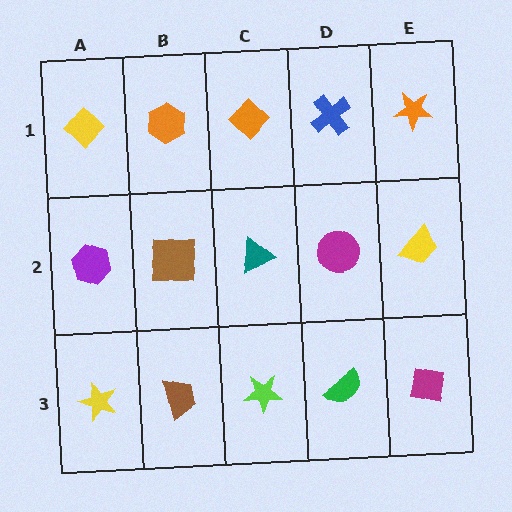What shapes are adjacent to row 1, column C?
A teal triangle (row 2, column C), an orange hexagon (row 1, column B), a blue cross (row 1, column D).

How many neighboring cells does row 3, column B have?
3.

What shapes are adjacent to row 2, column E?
An orange star (row 1, column E), a magenta square (row 3, column E), a magenta circle (row 2, column D).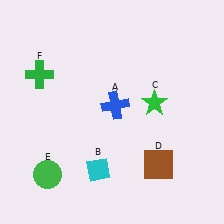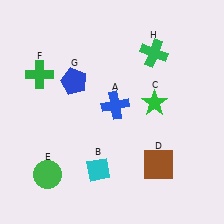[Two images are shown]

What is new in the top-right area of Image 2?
A green cross (H) was added in the top-right area of Image 2.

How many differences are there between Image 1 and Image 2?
There are 2 differences between the two images.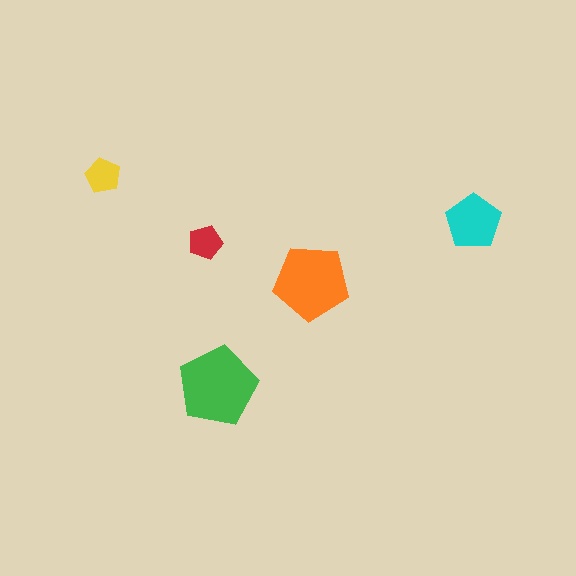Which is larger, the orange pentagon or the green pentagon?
The green one.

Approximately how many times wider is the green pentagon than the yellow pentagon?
About 2.5 times wider.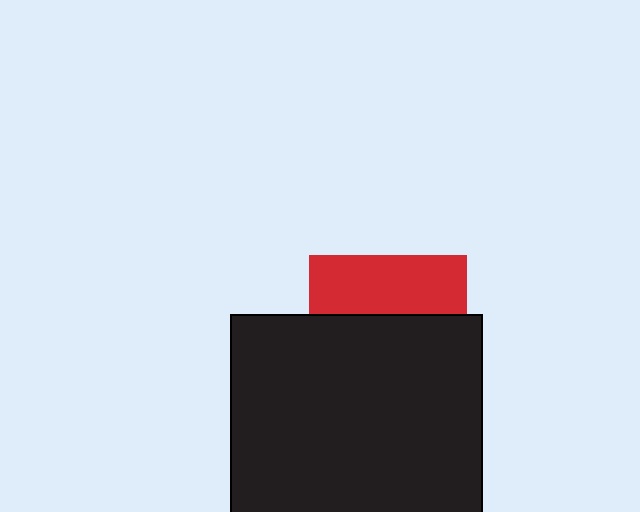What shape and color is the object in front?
The object in front is a black square.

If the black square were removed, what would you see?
You would see the complete red square.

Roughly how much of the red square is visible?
A small part of it is visible (roughly 37%).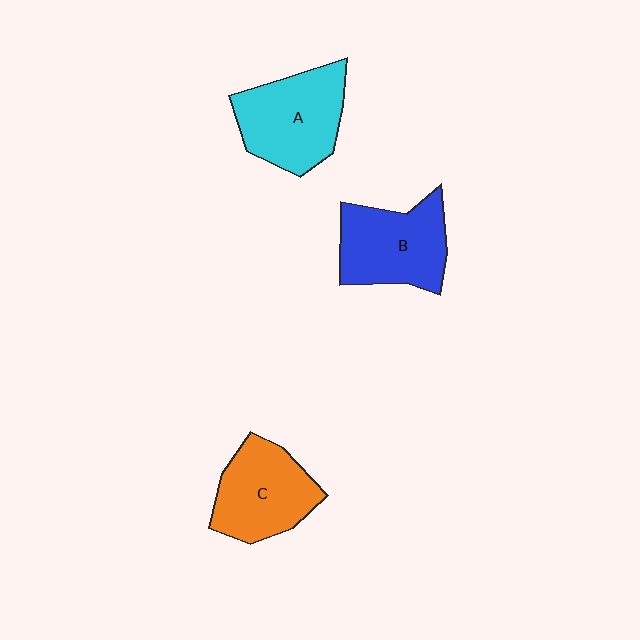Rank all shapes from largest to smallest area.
From largest to smallest: A (cyan), B (blue), C (orange).